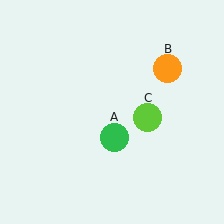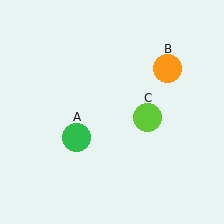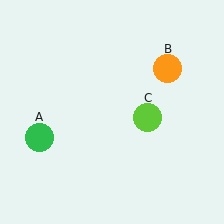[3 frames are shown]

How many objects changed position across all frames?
1 object changed position: green circle (object A).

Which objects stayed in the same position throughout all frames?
Orange circle (object B) and lime circle (object C) remained stationary.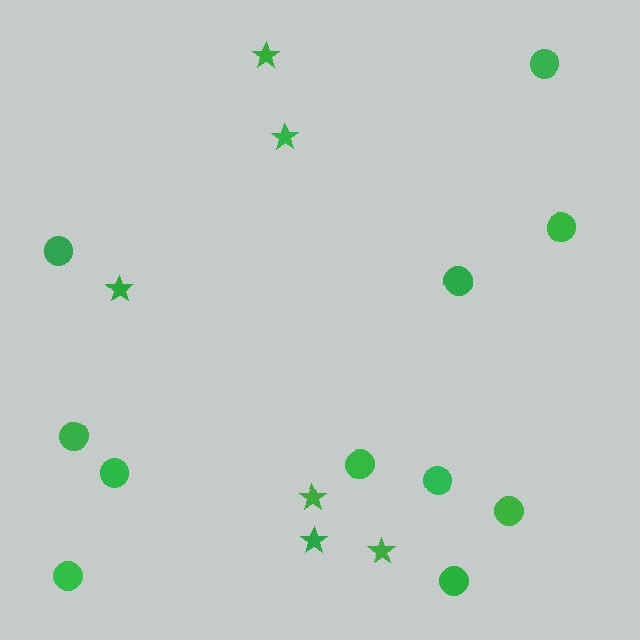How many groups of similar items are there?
There are 2 groups: one group of circles (11) and one group of stars (6).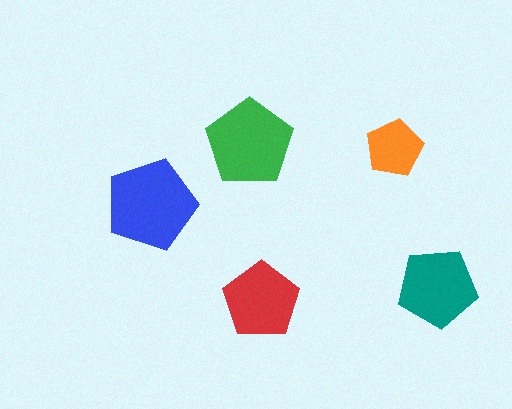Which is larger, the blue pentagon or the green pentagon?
The blue one.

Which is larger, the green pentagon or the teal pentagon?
The green one.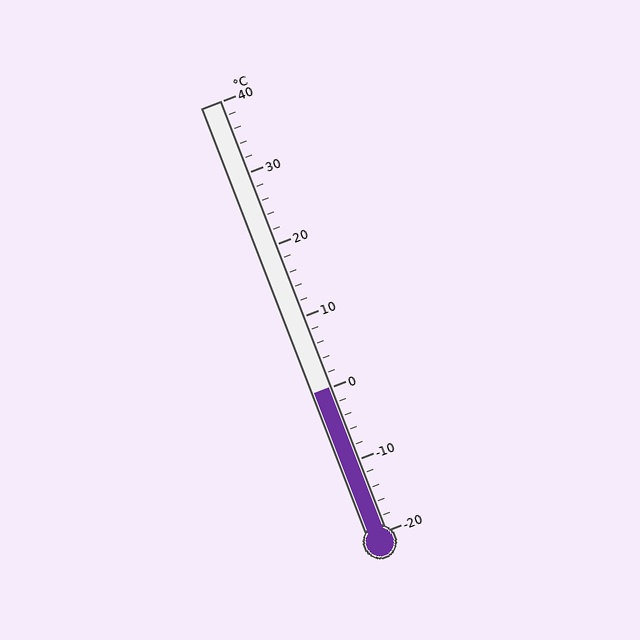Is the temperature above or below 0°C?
The temperature is at 0°C.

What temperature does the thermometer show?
The thermometer shows approximately 0°C.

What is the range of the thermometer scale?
The thermometer scale ranges from -20°C to 40°C.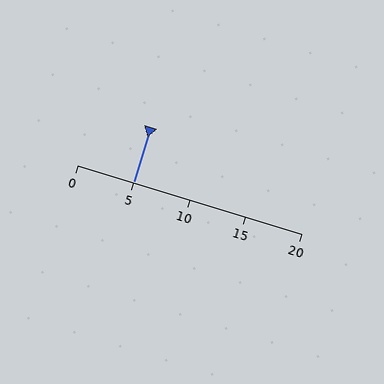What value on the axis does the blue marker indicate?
The marker indicates approximately 5.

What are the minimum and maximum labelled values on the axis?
The axis runs from 0 to 20.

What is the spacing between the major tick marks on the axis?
The major ticks are spaced 5 apart.